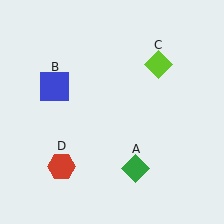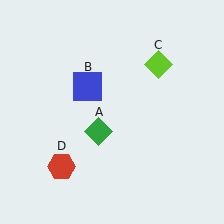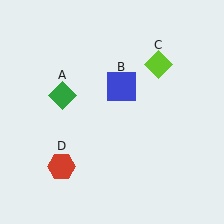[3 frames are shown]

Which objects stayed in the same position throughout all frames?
Lime diamond (object C) and red hexagon (object D) remained stationary.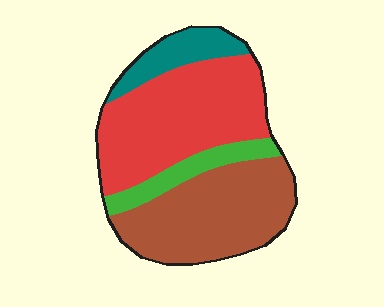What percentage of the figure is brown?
Brown covers around 35% of the figure.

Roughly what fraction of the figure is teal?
Teal takes up about one tenth (1/10) of the figure.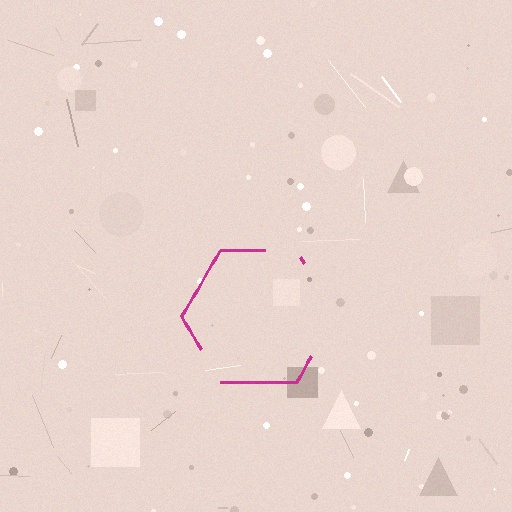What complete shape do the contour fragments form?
The contour fragments form a hexagon.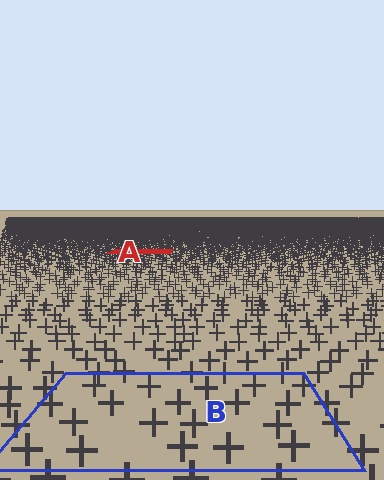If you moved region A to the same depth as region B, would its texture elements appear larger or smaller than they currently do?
They would appear larger. At a closer depth, the same texture elements are projected at a bigger on-screen size.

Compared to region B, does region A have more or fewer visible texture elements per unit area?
Region A has more texture elements per unit area — they are packed more densely because it is farther away.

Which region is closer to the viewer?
Region B is closer. The texture elements there are larger and more spread out.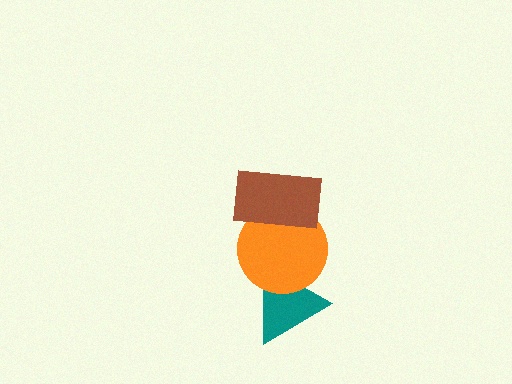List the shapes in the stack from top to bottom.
From top to bottom: the brown rectangle, the orange circle, the teal triangle.